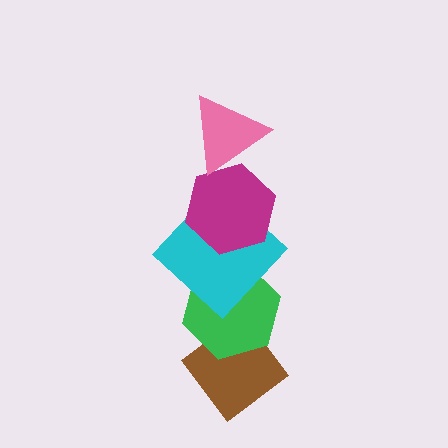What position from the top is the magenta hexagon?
The magenta hexagon is 2nd from the top.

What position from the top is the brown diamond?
The brown diamond is 5th from the top.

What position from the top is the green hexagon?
The green hexagon is 4th from the top.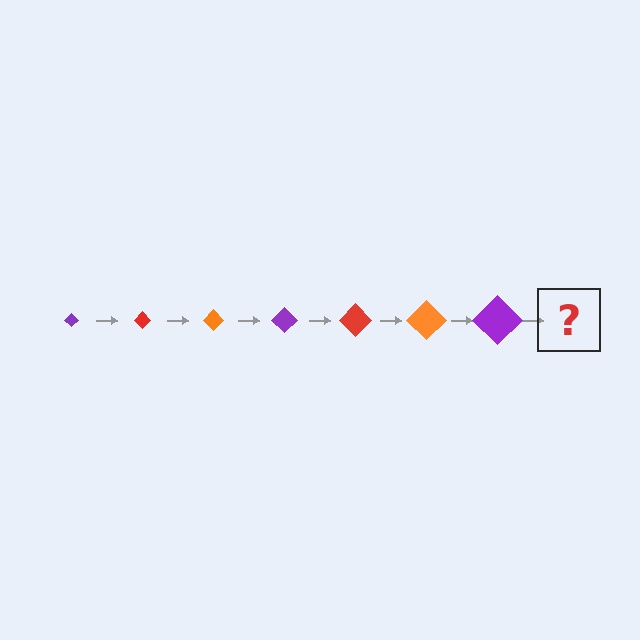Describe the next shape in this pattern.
It should be a red diamond, larger than the previous one.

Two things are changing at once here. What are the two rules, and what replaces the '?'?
The two rules are that the diamond grows larger each step and the color cycles through purple, red, and orange. The '?' should be a red diamond, larger than the previous one.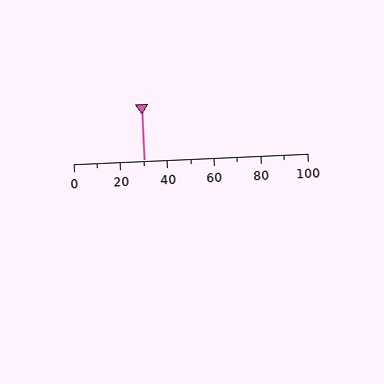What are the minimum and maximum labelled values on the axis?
The axis runs from 0 to 100.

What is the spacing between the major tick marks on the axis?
The major ticks are spaced 20 apart.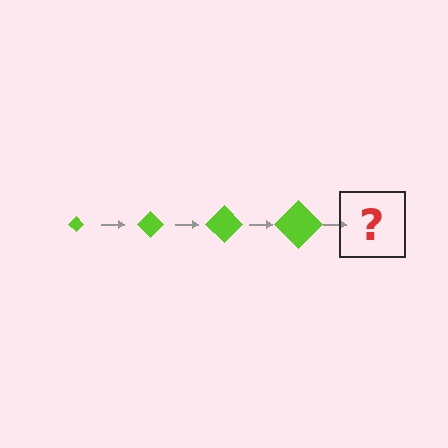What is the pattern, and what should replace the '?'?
The pattern is that the diamond gets progressively larger each step. The '?' should be a lime diamond, larger than the previous one.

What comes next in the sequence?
The next element should be a lime diamond, larger than the previous one.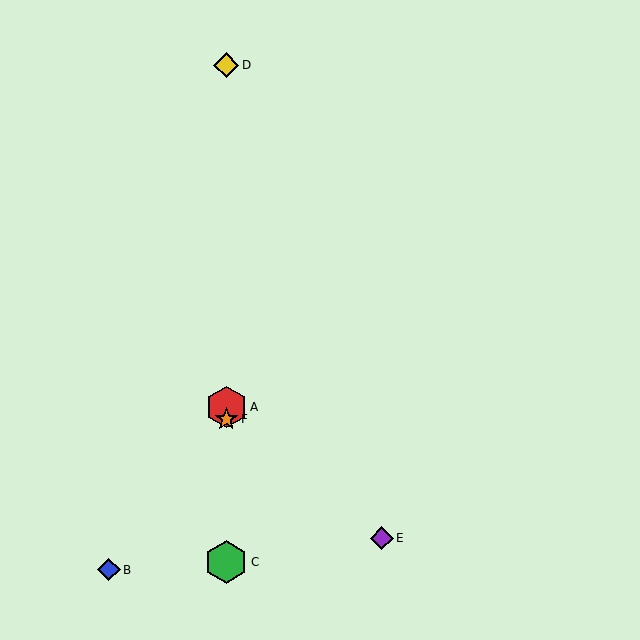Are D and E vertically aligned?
No, D is at x≈226 and E is at x≈382.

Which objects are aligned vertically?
Objects A, C, D, F are aligned vertically.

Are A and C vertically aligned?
Yes, both are at x≈226.